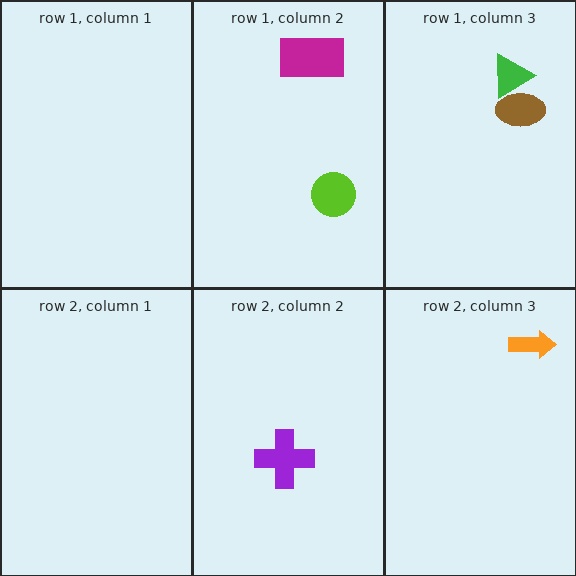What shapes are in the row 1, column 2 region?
The magenta rectangle, the lime circle.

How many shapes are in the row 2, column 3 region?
1.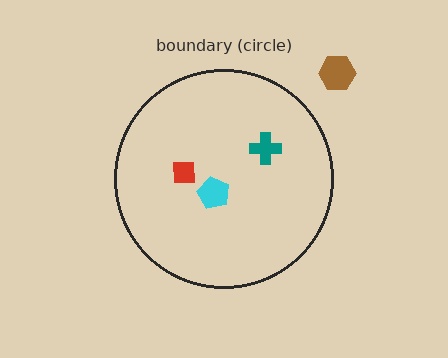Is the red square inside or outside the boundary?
Inside.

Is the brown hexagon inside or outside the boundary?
Outside.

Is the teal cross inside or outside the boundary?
Inside.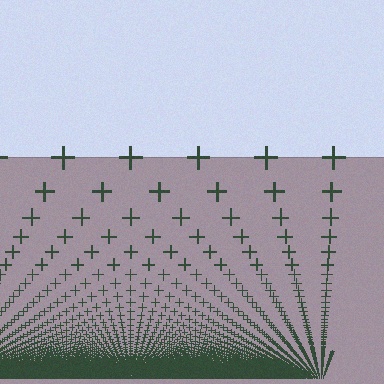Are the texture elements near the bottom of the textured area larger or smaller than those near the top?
Smaller. The gradient is inverted — elements near the bottom are smaller and denser.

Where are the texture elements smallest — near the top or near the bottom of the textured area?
Near the bottom.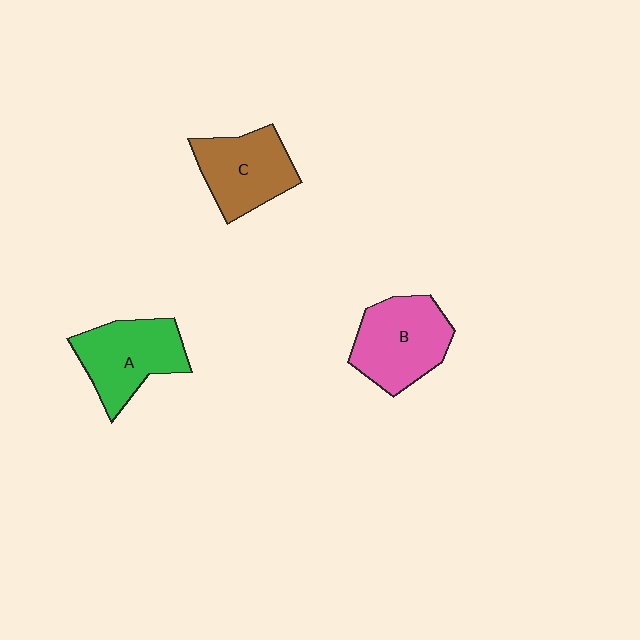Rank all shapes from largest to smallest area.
From largest to smallest: B (pink), A (green), C (brown).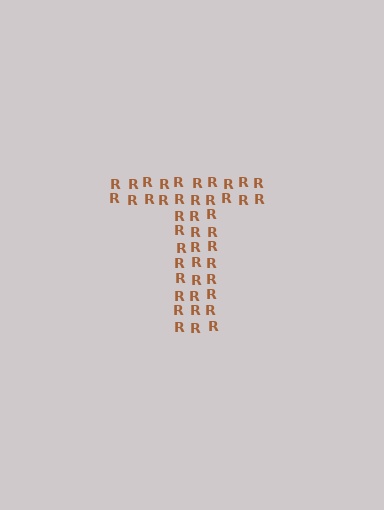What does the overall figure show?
The overall figure shows the letter T.